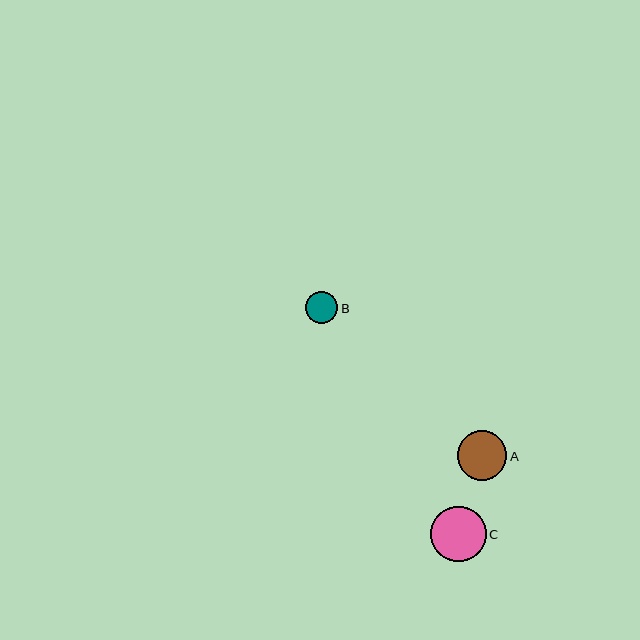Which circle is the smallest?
Circle B is the smallest with a size of approximately 32 pixels.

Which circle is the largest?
Circle C is the largest with a size of approximately 55 pixels.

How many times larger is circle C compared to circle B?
Circle C is approximately 1.7 times the size of circle B.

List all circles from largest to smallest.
From largest to smallest: C, A, B.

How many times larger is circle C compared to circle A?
Circle C is approximately 1.1 times the size of circle A.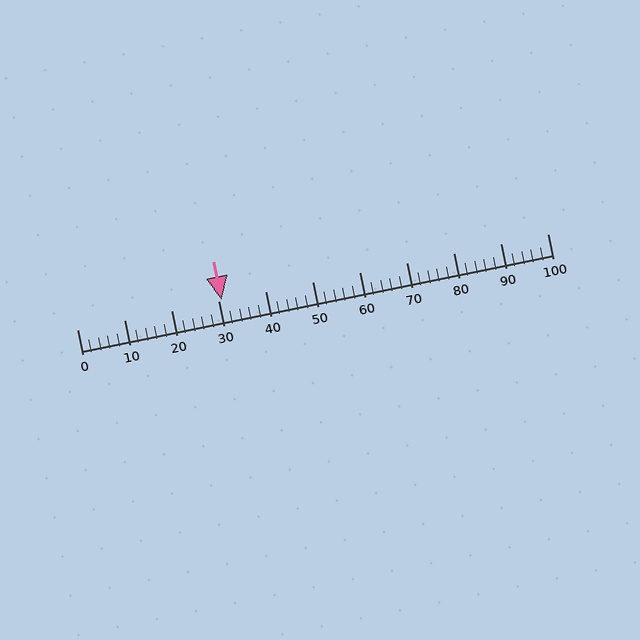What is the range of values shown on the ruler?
The ruler shows values from 0 to 100.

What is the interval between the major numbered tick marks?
The major tick marks are spaced 10 units apart.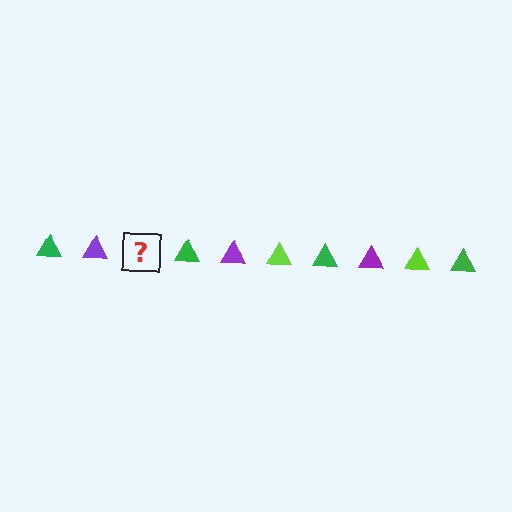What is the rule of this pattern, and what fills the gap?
The rule is that the pattern cycles through green, purple, lime triangles. The gap should be filled with a lime triangle.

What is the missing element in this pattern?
The missing element is a lime triangle.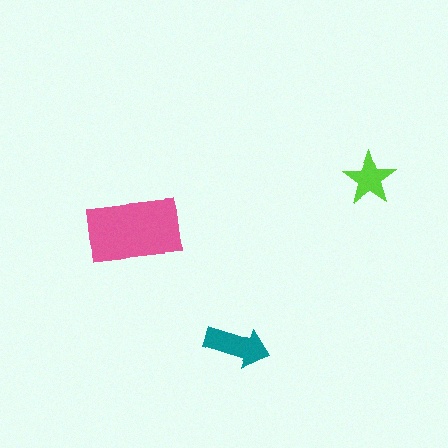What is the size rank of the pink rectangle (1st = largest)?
1st.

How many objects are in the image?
There are 3 objects in the image.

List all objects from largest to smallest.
The pink rectangle, the teal arrow, the lime star.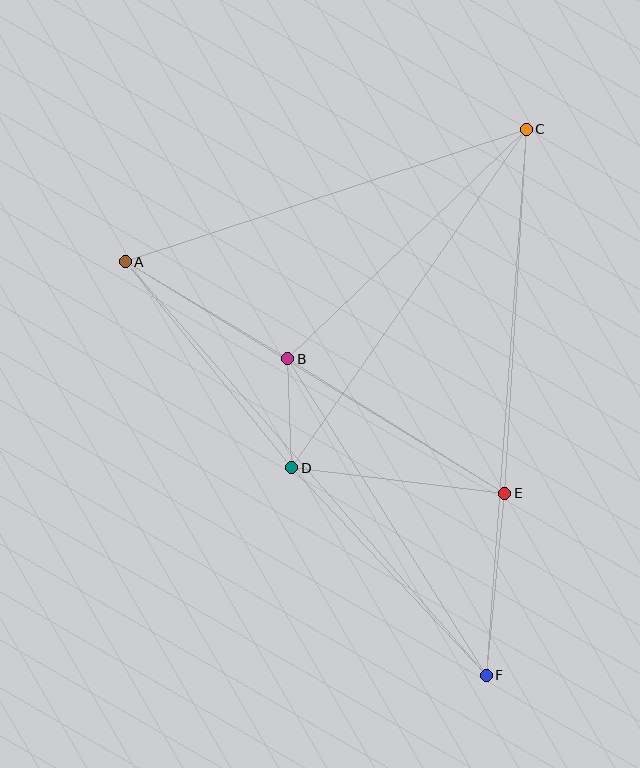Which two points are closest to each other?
Points B and D are closest to each other.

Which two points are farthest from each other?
Points A and F are farthest from each other.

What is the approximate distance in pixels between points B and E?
The distance between B and E is approximately 255 pixels.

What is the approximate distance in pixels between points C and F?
The distance between C and F is approximately 547 pixels.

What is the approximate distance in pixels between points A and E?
The distance between A and E is approximately 445 pixels.